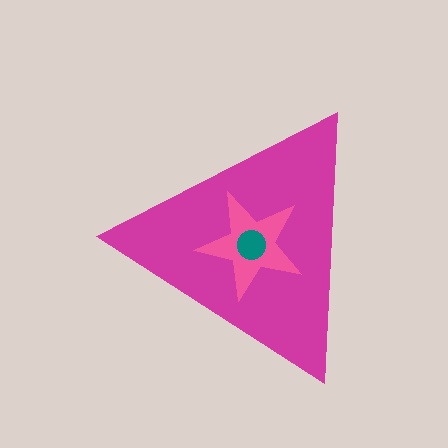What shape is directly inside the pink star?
The teal circle.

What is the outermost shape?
The magenta triangle.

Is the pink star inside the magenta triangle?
Yes.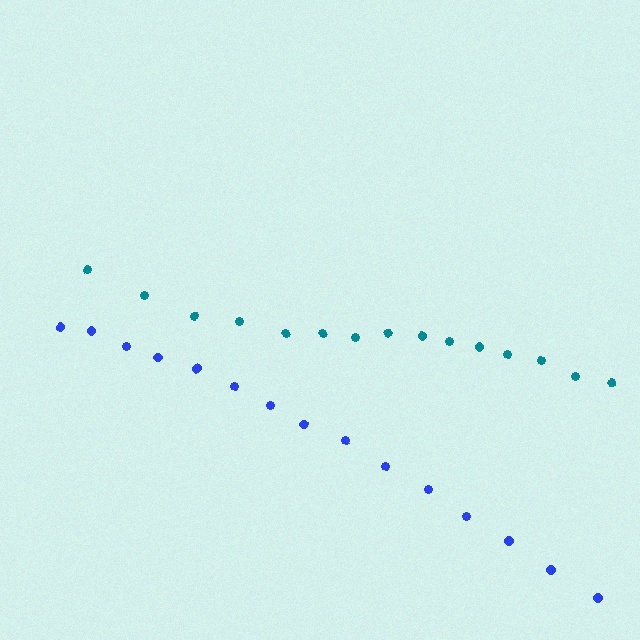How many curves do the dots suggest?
There are 2 distinct paths.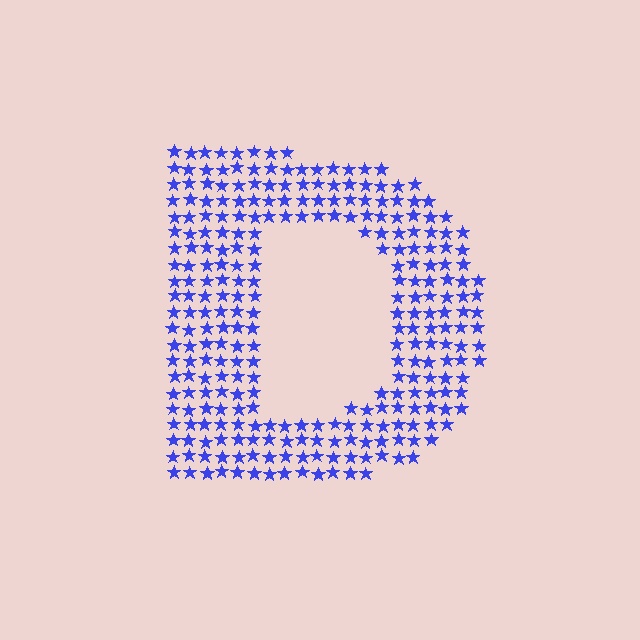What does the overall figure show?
The overall figure shows the letter D.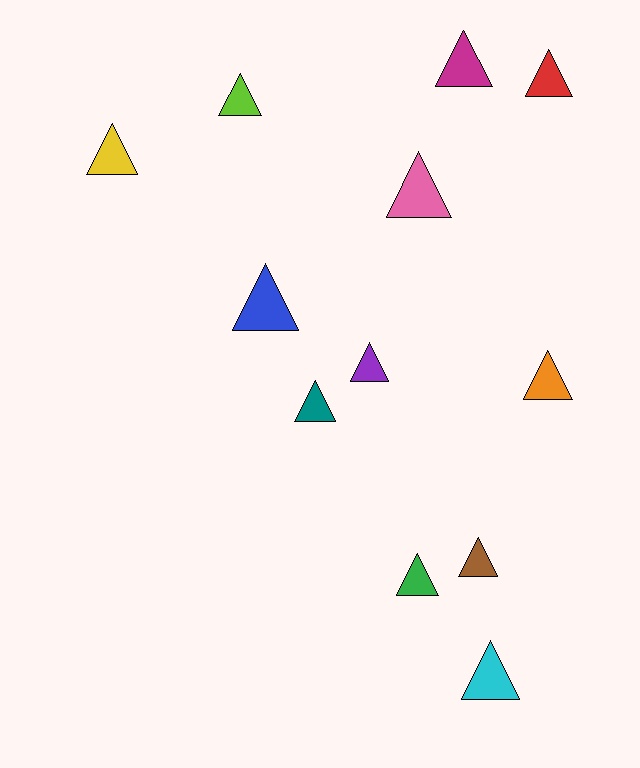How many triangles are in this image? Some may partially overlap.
There are 12 triangles.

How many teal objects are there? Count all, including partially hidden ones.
There is 1 teal object.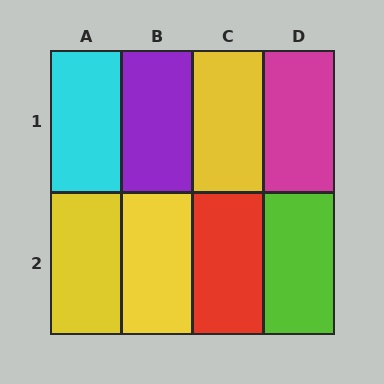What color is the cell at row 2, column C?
Red.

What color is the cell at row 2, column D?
Lime.